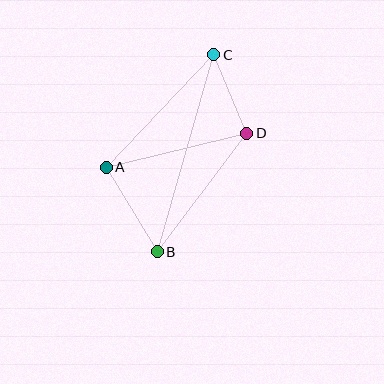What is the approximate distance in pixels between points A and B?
The distance between A and B is approximately 99 pixels.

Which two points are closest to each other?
Points C and D are closest to each other.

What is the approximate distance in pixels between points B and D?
The distance between B and D is approximately 149 pixels.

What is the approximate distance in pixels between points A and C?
The distance between A and C is approximately 156 pixels.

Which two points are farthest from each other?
Points B and C are farthest from each other.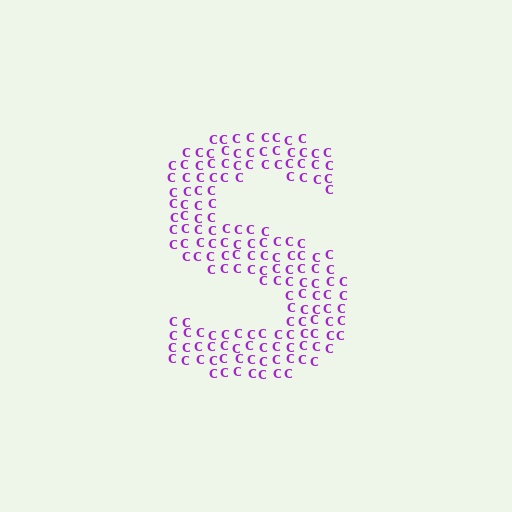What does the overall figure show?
The overall figure shows the letter S.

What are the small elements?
The small elements are letter C's.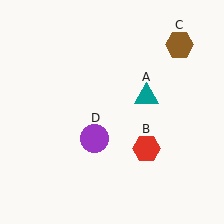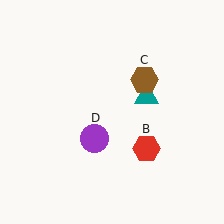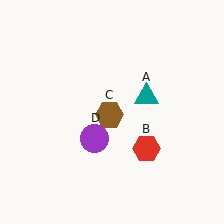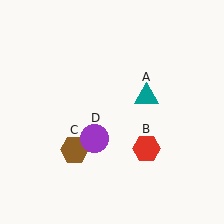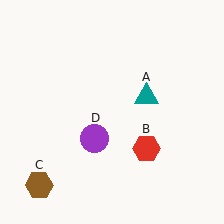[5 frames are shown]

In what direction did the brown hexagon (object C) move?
The brown hexagon (object C) moved down and to the left.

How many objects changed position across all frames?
1 object changed position: brown hexagon (object C).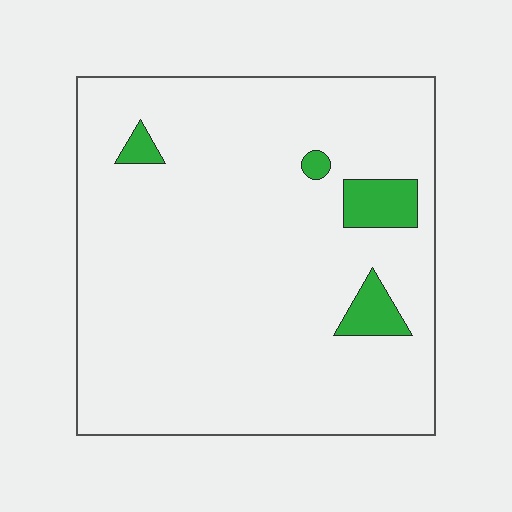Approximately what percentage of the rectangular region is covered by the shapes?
Approximately 5%.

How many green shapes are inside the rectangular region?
4.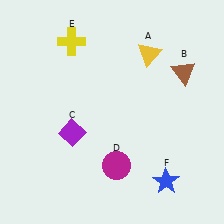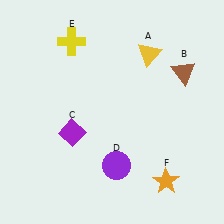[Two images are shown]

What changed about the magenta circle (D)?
In Image 1, D is magenta. In Image 2, it changed to purple.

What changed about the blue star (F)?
In Image 1, F is blue. In Image 2, it changed to orange.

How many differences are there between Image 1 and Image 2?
There are 2 differences between the two images.